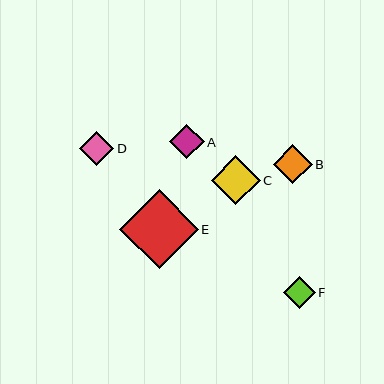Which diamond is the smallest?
Diamond F is the smallest with a size of approximately 32 pixels.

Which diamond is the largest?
Diamond E is the largest with a size of approximately 79 pixels.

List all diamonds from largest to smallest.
From largest to smallest: E, C, B, D, A, F.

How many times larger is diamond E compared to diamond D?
Diamond E is approximately 2.3 times the size of diamond D.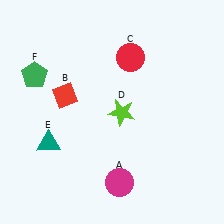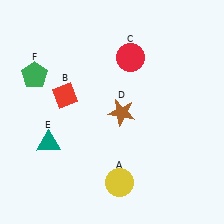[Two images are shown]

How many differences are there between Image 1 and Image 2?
There are 2 differences between the two images.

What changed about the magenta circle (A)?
In Image 1, A is magenta. In Image 2, it changed to yellow.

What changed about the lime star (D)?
In Image 1, D is lime. In Image 2, it changed to brown.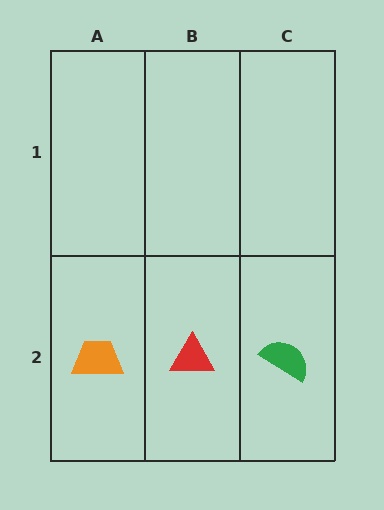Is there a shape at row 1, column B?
No, that cell is empty.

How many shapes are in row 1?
0 shapes.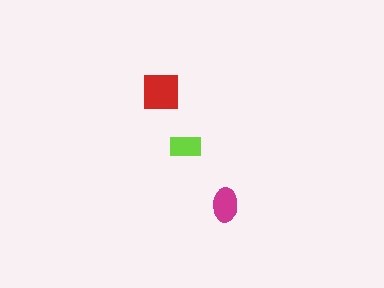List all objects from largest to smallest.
The red square, the magenta ellipse, the lime rectangle.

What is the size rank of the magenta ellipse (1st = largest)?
2nd.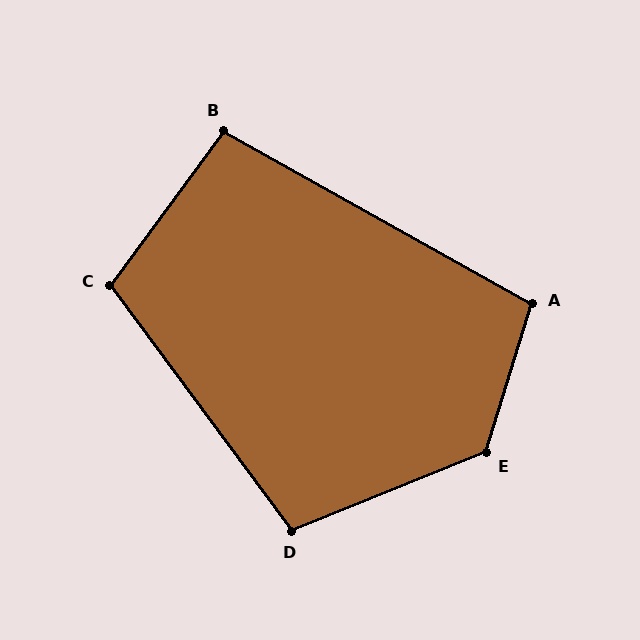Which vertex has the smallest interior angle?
B, at approximately 97 degrees.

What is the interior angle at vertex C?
Approximately 107 degrees (obtuse).